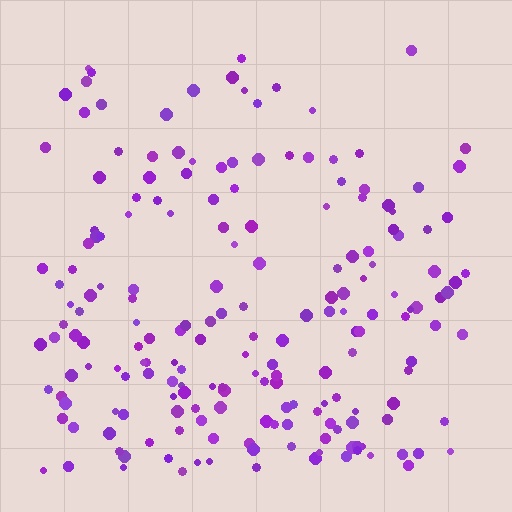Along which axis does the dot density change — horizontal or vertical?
Vertical.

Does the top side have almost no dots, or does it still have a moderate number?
Still a moderate number, just noticeably fewer than the bottom.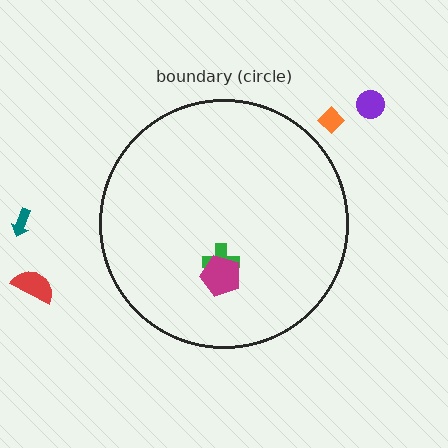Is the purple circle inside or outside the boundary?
Outside.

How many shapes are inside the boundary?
2 inside, 4 outside.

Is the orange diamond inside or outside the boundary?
Outside.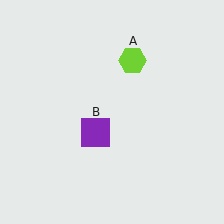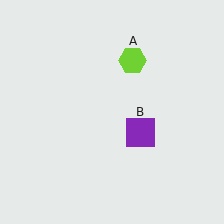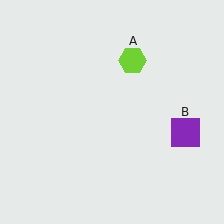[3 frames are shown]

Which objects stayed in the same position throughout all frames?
Lime hexagon (object A) remained stationary.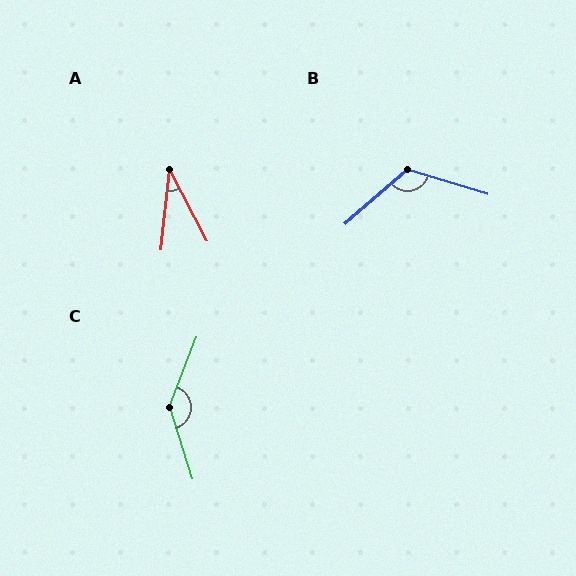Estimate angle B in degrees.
Approximately 122 degrees.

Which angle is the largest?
C, at approximately 141 degrees.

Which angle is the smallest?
A, at approximately 34 degrees.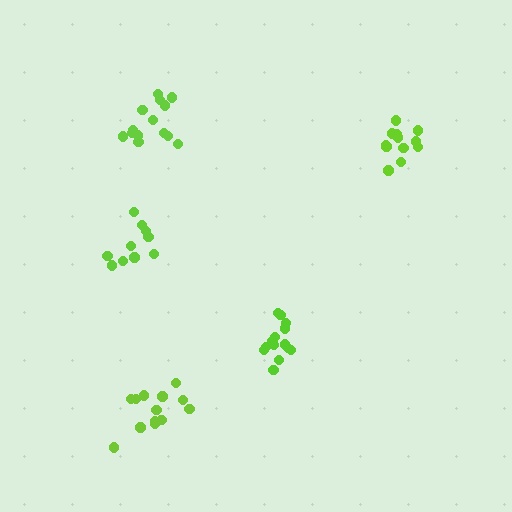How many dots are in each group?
Group 1: 12 dots, Group 2: 14 dots, Group 3: 10 dots, Group 4: 14 dots, Group 5: 13 dots (63 total).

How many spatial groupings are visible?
There are 5 spatial groupings.